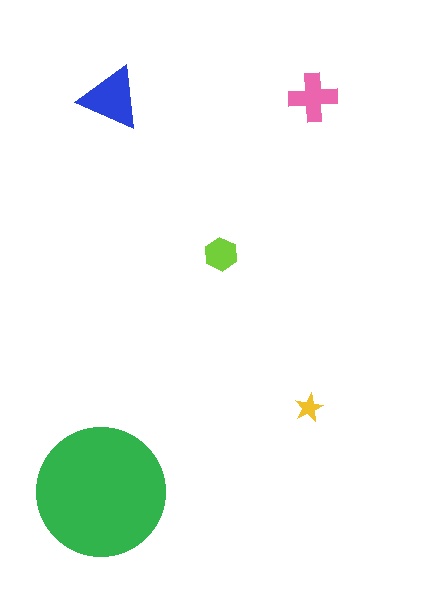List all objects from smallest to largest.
The yellow star, the lime hexagon, the pink cross, the blue triangle, the green circle.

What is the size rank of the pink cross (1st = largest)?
3rd.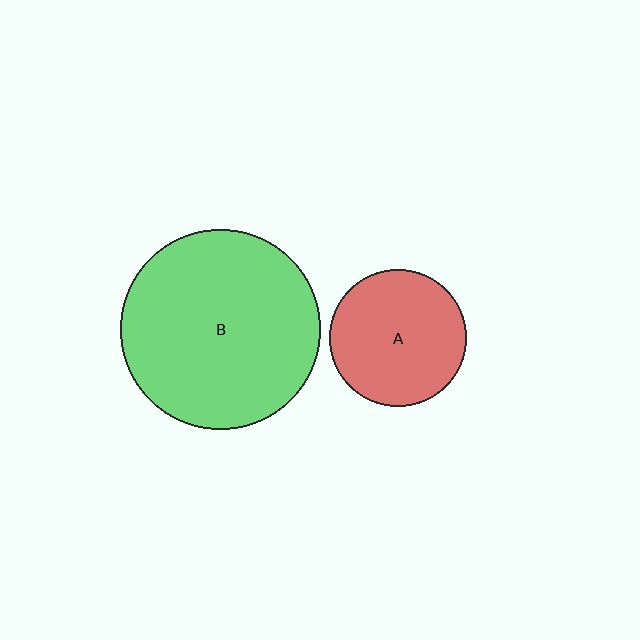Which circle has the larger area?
Circle B (green).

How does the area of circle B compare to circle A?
Approximately 2.1 times.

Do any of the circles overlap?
No, none of the circles overlap.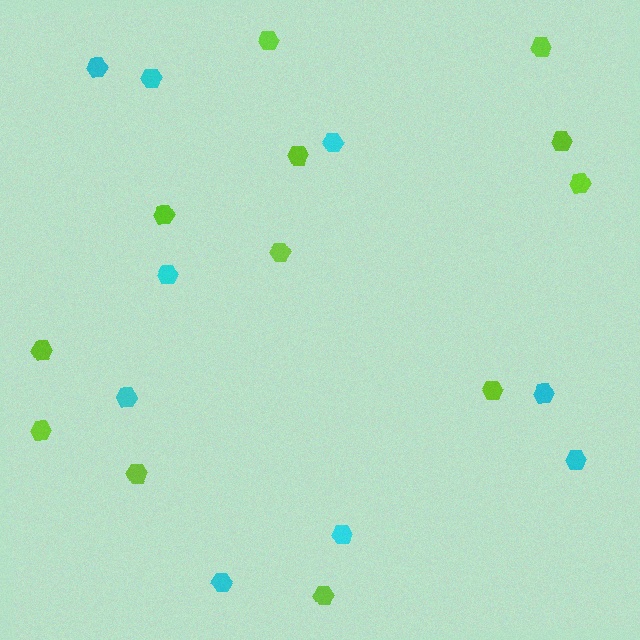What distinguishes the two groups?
There are 2 groups: one group of cyan hexagons (9) and one group of lime hexagons (12).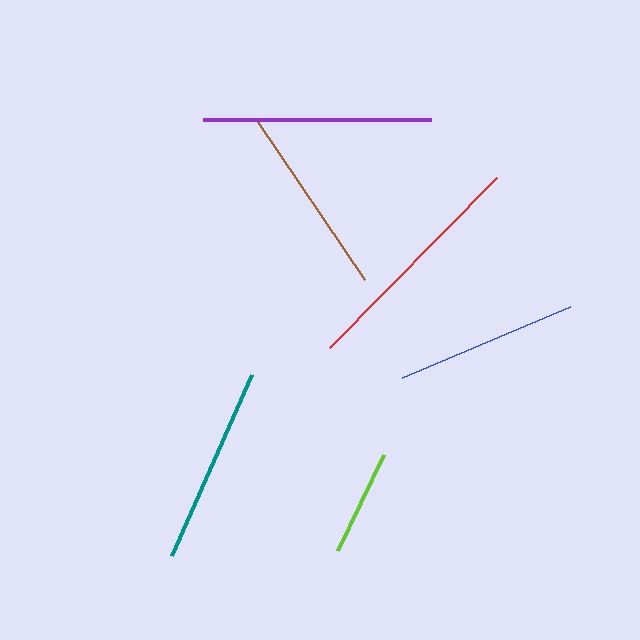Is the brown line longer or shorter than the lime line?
The brown line is longer than the lime line.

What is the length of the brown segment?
The brown segment is approximately 190 pixels long.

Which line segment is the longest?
The red line is the longest at approximately 238 pixels.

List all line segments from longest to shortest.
From longest to shortest: red, purple, teal, brown, blue, lime.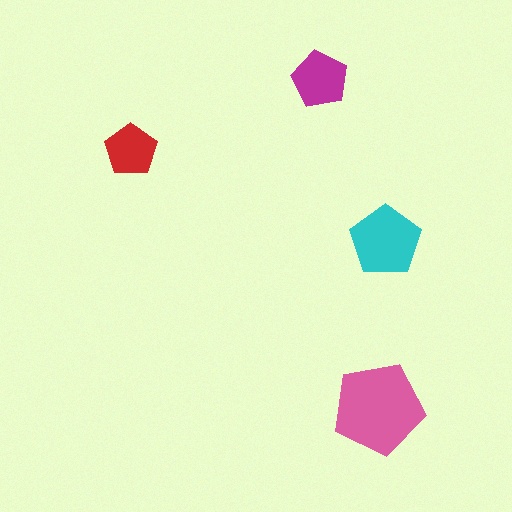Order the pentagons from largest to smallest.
the pink one, the cyan one, the magenta one, the red one.